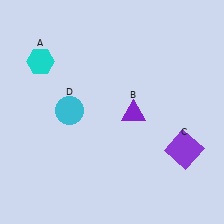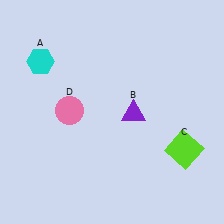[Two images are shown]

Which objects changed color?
C changed from purple to lime. D changed from cyan to pink.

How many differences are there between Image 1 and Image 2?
There are 2 differences between the two images.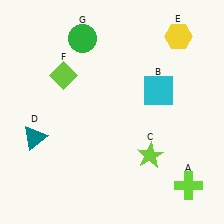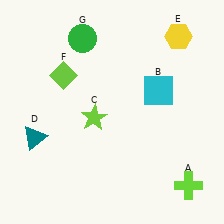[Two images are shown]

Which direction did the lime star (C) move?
The lime star (C) moved left.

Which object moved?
The lime star (C) moved left.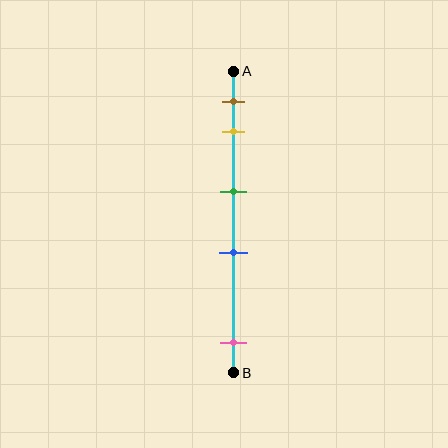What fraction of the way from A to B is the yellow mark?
The yellow mark is approximately 20% (0.2) of the way from A to B.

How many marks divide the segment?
There are 5 marks dividing the segment.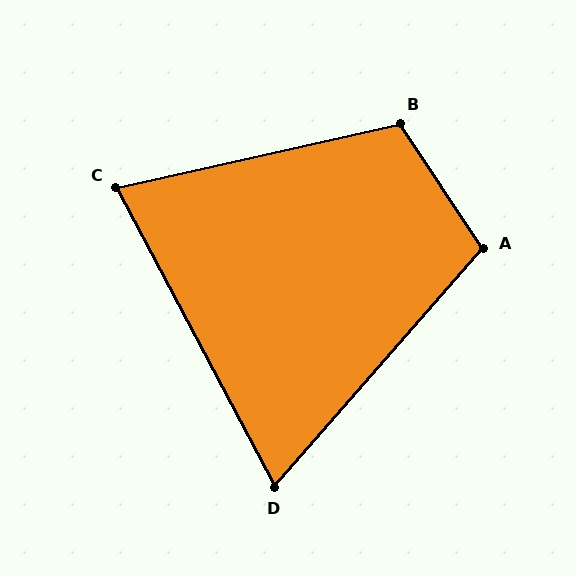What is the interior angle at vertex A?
Approximately 105 degrees (obtuse).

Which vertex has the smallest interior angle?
D, at approximately 69 degrees.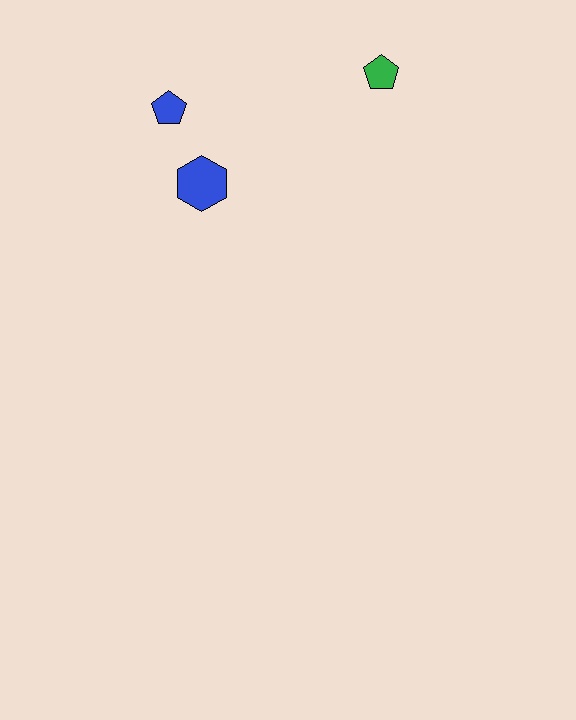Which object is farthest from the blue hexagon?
The green pentagon is farthest from the blue hexagon.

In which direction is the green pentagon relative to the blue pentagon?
The green pentagon is to the right of the blue pentagon.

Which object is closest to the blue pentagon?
The blue hexagon is closest to the blue pentagon.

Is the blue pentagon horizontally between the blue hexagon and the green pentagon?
No